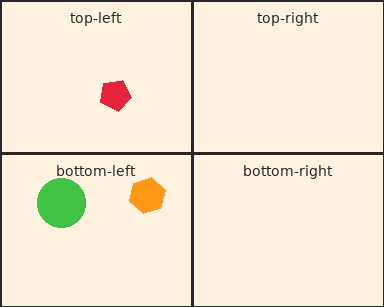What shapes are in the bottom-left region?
The orange hexagon, the green circle.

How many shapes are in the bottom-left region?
2.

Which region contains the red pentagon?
The top-left region.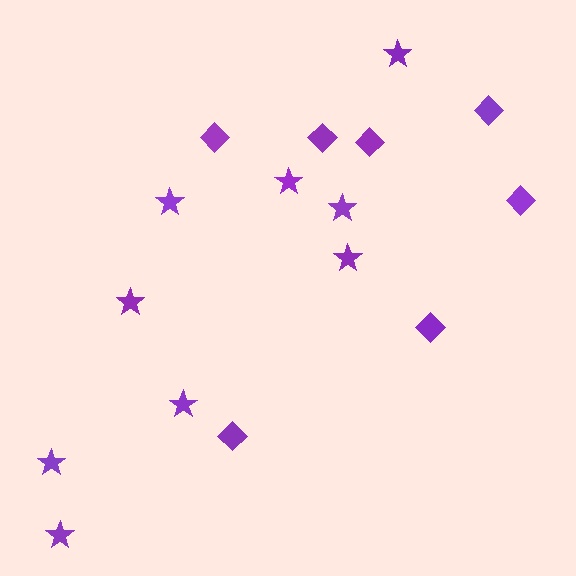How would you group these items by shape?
There are 2 groups: one group of diamonds (7) and one group of stars (9).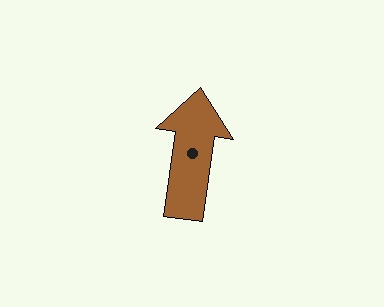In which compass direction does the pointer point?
North.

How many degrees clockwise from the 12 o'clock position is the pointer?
Approximately 8 degrees.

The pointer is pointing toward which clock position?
Roughly 12 o'clock.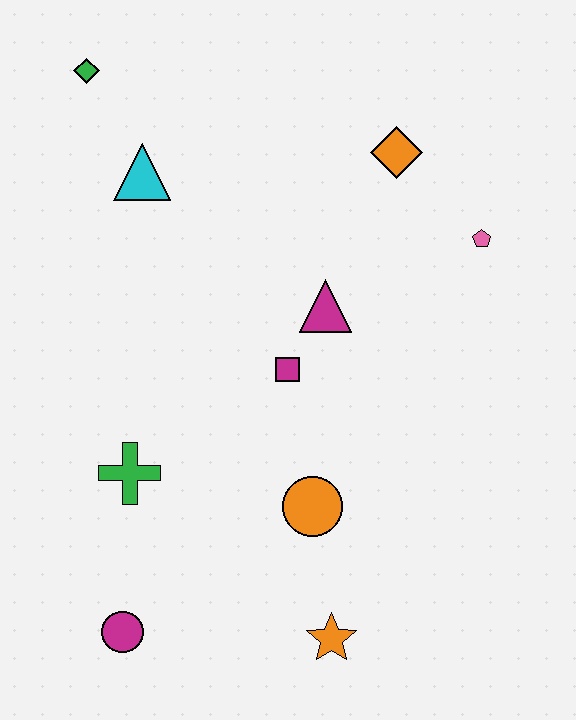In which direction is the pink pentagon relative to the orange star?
The pink pentagon is above the orange star.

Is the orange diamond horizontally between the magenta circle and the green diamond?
No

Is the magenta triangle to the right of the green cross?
Yes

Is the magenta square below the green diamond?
Yes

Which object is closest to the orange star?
The orange circle is closest to the orange star.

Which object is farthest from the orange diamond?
The magenta circle is farthest from the orange diamond.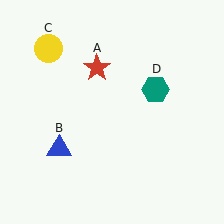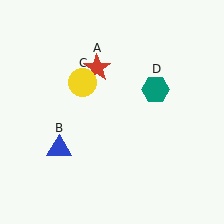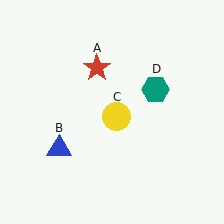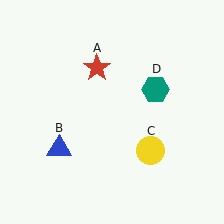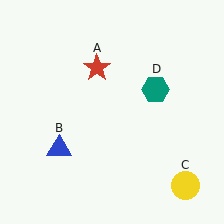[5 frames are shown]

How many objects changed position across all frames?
1 object changed position: yellow circle (object C).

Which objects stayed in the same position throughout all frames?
Red star (object A) and blue triangle (object B) and teal hexagon (object D) remained stationary.